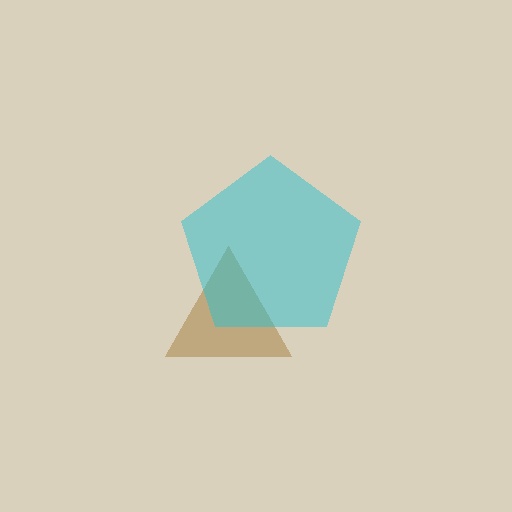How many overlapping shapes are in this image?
There are 2 overlapping shapes in the image.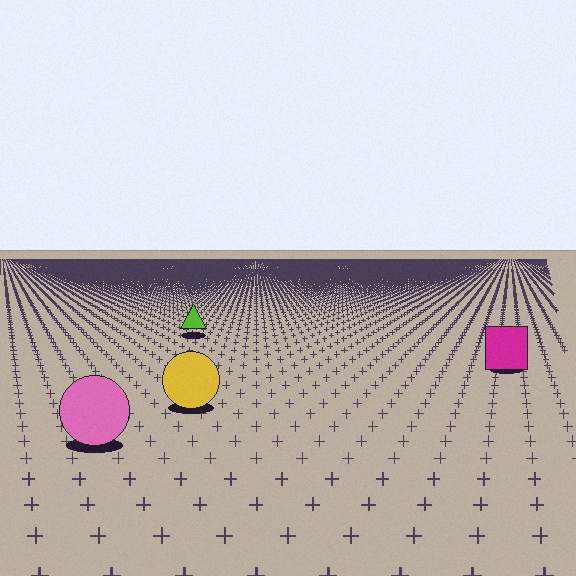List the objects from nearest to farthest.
From nearest to farthest: the pink circle, the yellow circle, the magenta square, the lime triangle.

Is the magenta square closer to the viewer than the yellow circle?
No. The yellow circle is closer — you can tell from the texture gradient: the ground texture is coarser near it.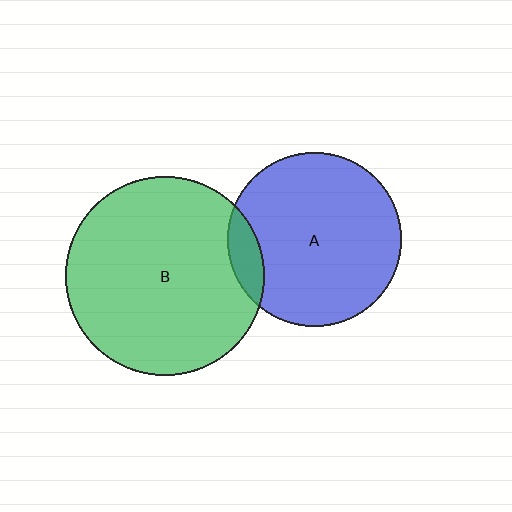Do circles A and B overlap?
Yes.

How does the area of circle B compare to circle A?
Approximately 1.3 times.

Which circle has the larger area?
Circle B (green).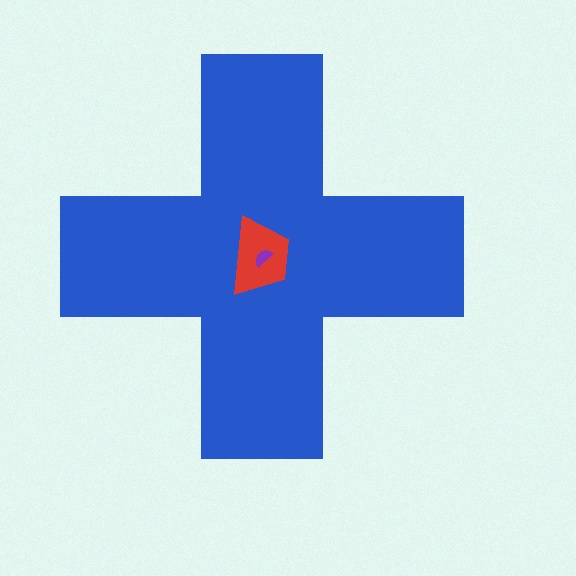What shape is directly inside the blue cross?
The red trapezoid.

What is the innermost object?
The purple semicircle.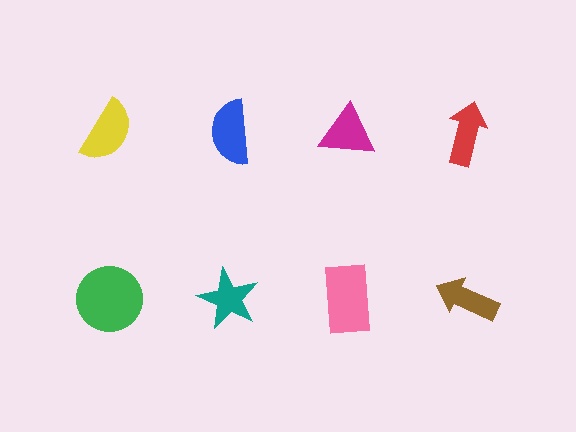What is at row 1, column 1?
A yellow semicircle.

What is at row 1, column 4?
A red arrow.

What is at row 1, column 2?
A blue semicircle.